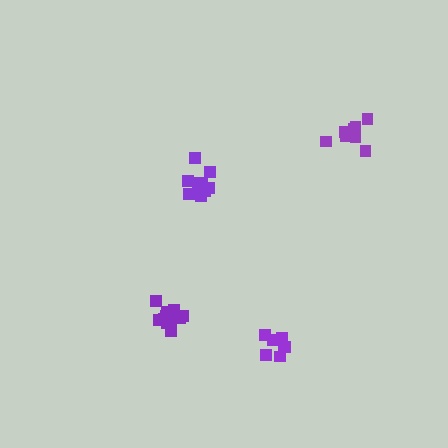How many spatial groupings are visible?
There are 4 spatial groupings.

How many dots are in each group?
Group 1: 7 dots, Group 2: 8 dots, Group 3: 11 dots, Group 4: 12 dots (38 total).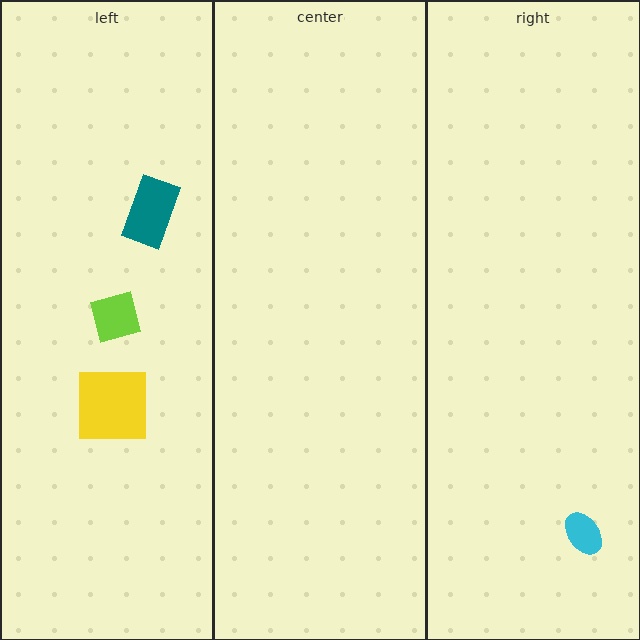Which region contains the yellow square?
The left region.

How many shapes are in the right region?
1.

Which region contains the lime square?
The left region.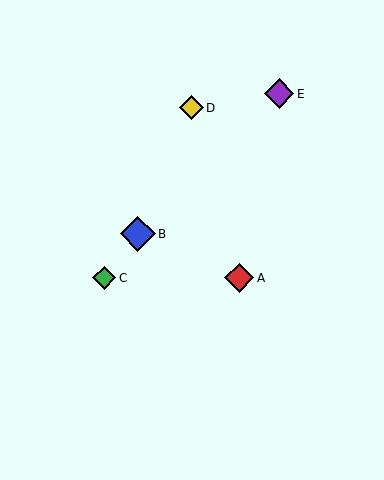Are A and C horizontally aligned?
Yes, both are at y≈278.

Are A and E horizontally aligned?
No, A is at y≈278 and E is at y≈94.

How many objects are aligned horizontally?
2 objects (A, C) are aligned horizontally.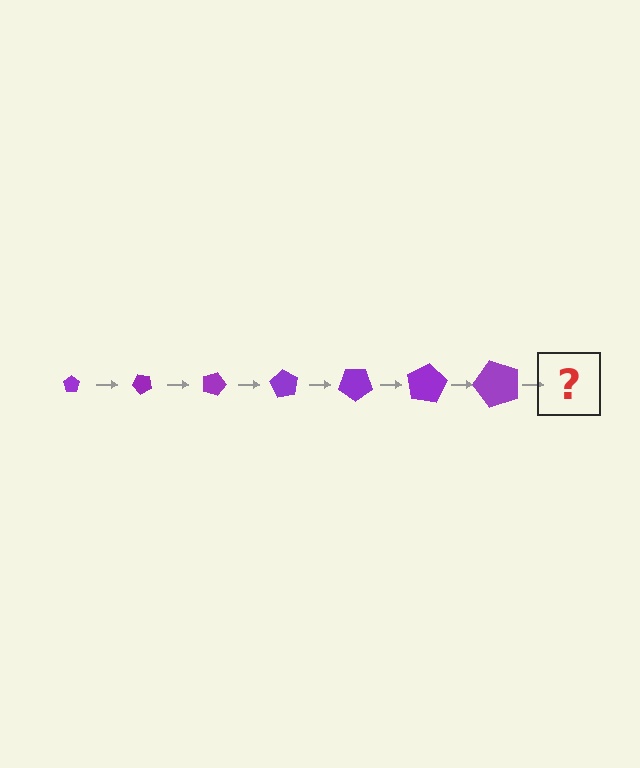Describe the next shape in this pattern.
It should be a pentagon, larger than the previous one and rotated 315 degrees from the start.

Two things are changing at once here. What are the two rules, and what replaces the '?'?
The two rules are that the pentagon grows larger each step and it rotates 45 degrees each step. The '?' should be a pentagon, larger than the previous one and rotated 315 degrees from the start.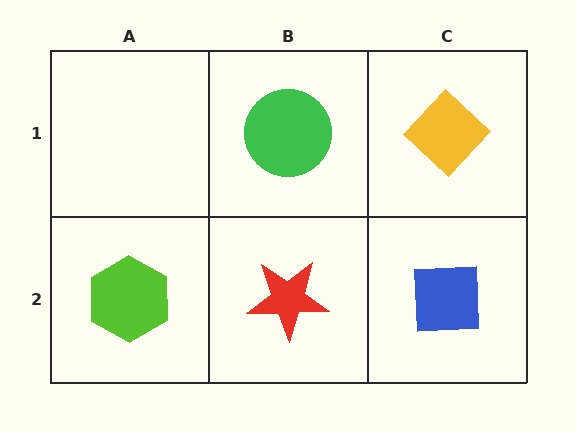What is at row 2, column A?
A lime hexagon.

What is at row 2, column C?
A blue square.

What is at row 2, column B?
A red star.